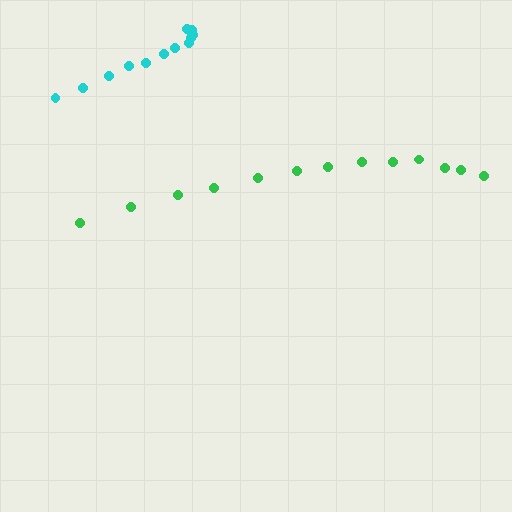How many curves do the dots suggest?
There are 2 distinct paths.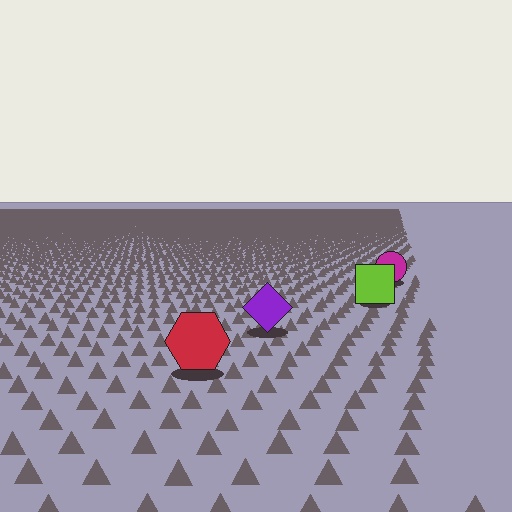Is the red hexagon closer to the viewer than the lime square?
Yes. The red hexagon is closer — you can tell from the texture gradient: the ground texture is coarser near it.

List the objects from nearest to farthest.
From nearest to farthest: the red hexagon, the purple diamond, the lime square, the magenta circle.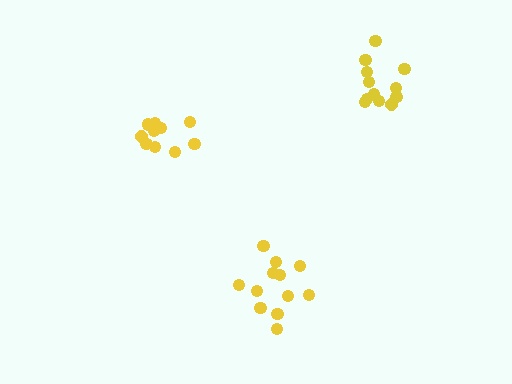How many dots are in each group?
Group 1: 12 dots, Group 2: 10 dots, Group 3: 12 dots (34 total).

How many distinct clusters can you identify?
There are 3 distinct clusters.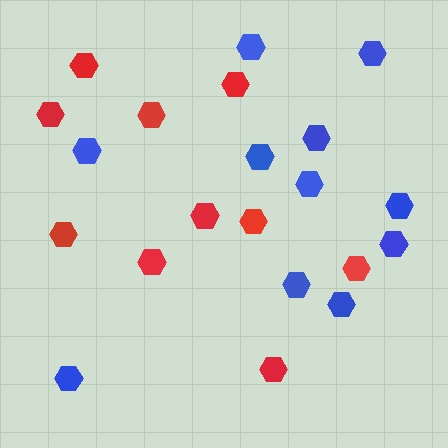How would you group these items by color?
There are 2 groups: one group of red hexagons (10) and one group of blue hexagons (11).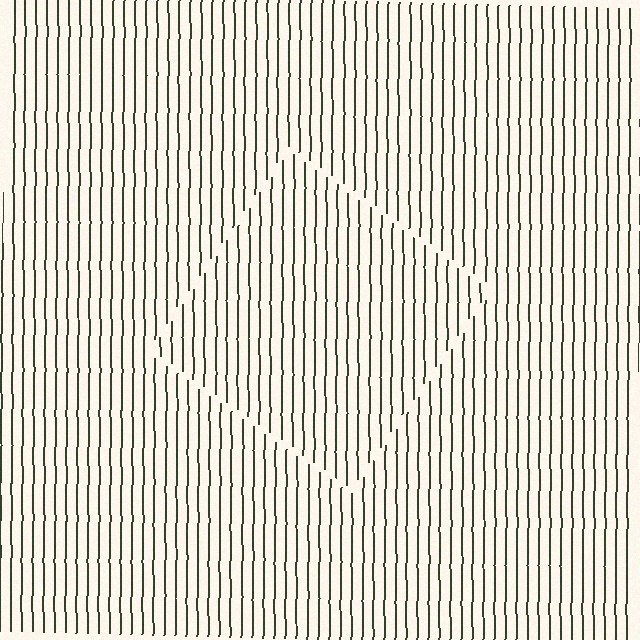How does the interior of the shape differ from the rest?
The interior of the shape contains the same grating, shifted by half a period — the contour is defined by the phase discontinuity where line-ends from the inner and outer gratings abut.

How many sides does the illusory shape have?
4 sides — the line-ends trace a square.